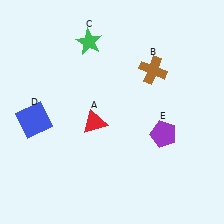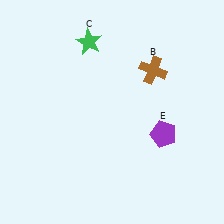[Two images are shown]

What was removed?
The red triangle (A), the blue square (D) were removed in Image 2.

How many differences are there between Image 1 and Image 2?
There are 2 differences between the two images.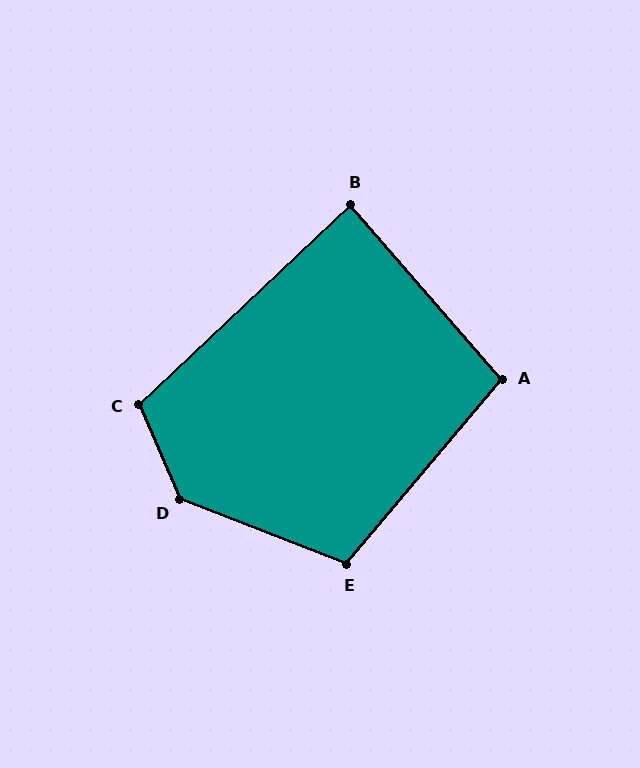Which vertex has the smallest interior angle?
B, at approximately 87 degrees.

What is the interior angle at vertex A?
Approximately 99 degrees (obtuse).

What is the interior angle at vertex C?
Approximately 110 degrees (obtuse).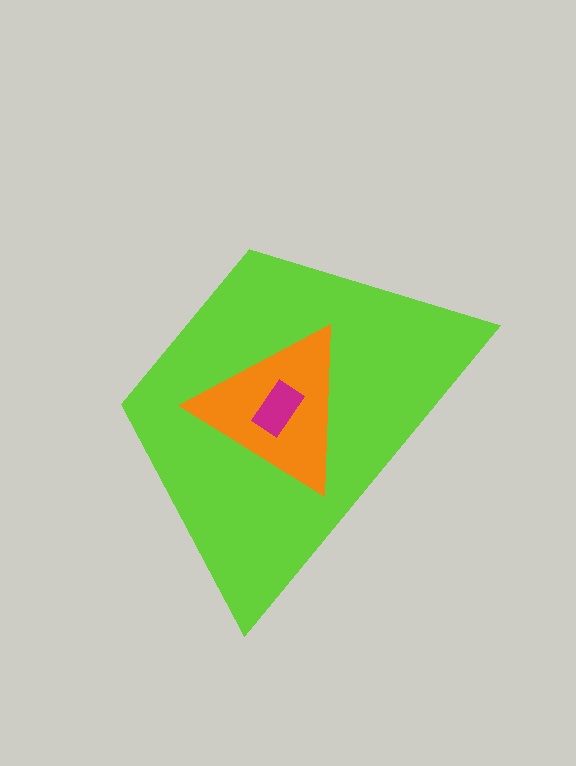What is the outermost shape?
The lime trapezoid.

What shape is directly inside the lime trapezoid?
The orange triangle.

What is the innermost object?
The magenta rectangle.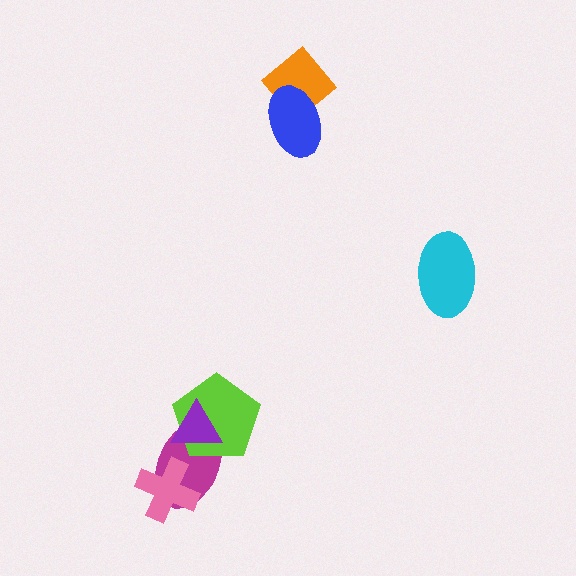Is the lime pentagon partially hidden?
Yes, it is partially covered by another shape.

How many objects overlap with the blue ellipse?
1 object overlaps with the blue ellipse.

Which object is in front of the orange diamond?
The blue ellipse is in front of the orange diamond.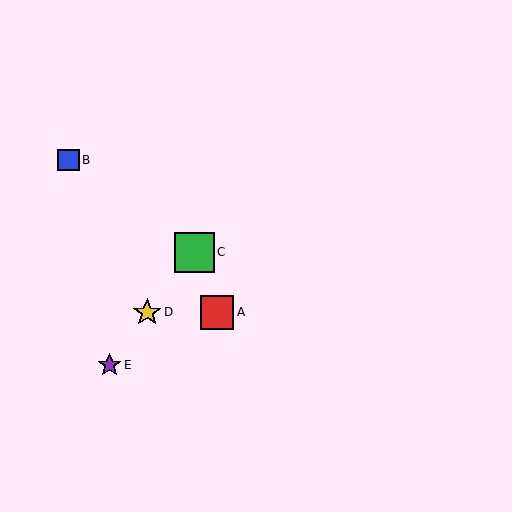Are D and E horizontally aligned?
No, D is at y≈312 and E is at y≈365.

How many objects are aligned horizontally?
2 objects (A, D) are aligned horizontally.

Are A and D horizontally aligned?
Yes, both are at y≈312.